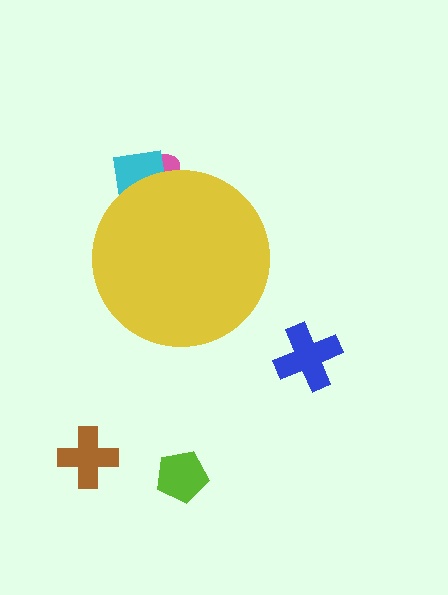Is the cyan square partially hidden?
Yes, the cyan square is partially hidden behind the yellow circle.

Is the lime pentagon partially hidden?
No, the lime pentagon is fully visible.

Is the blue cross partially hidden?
No, the blue cross is fully visible.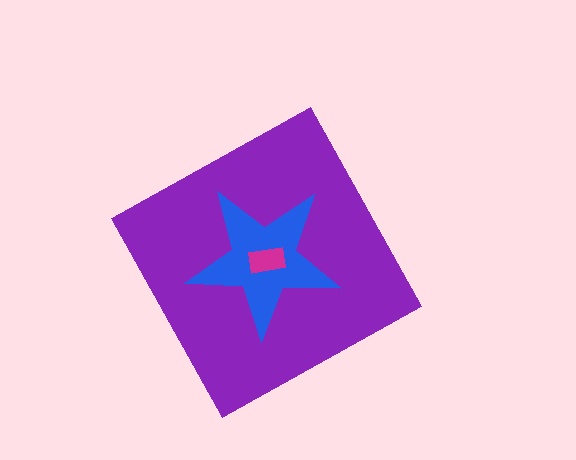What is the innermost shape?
The magenta rectangle.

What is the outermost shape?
The purple diamond.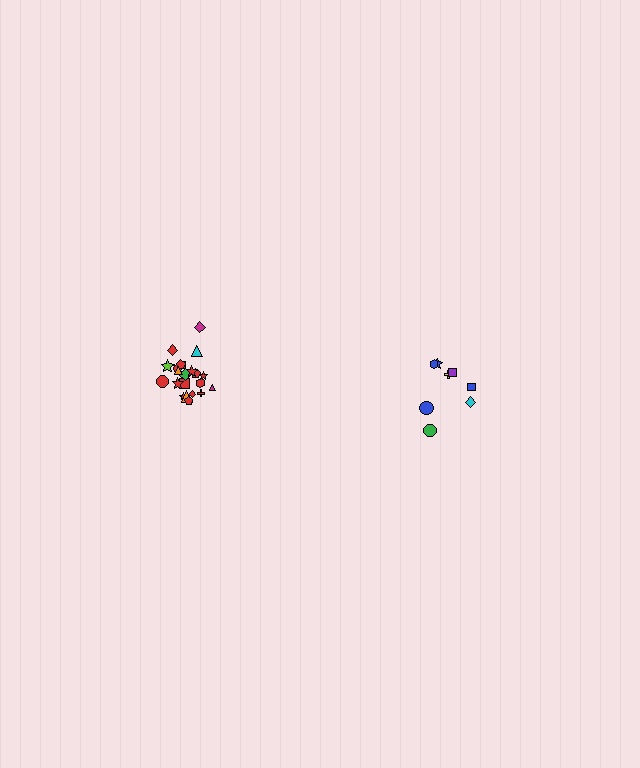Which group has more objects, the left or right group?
The left group.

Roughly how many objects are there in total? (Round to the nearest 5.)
Roughly 30 objects in total.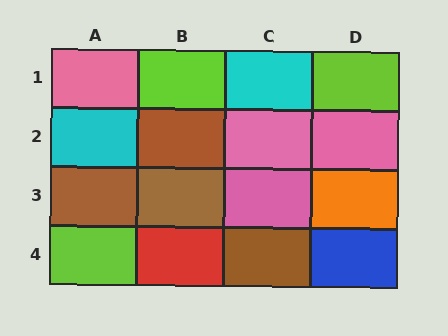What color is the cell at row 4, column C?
Brown.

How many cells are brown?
4 cells are brown.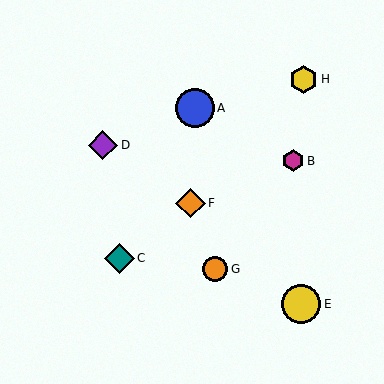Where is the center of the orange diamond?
The center of the orange diamond is at (190, 203).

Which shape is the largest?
The yellow circle (labeled E) is the largest.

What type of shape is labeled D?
Shape D is a purple diamond.